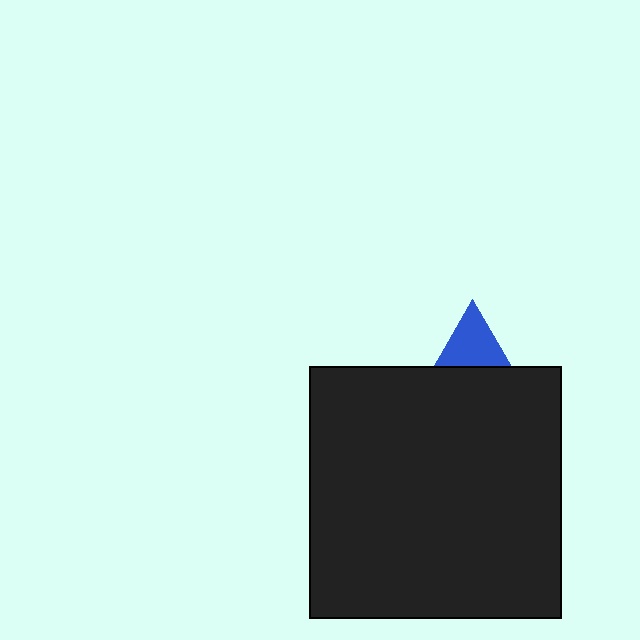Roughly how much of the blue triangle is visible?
A small part of it is visible (roughly 36%).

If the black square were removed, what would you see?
You would see the complete blue triangle.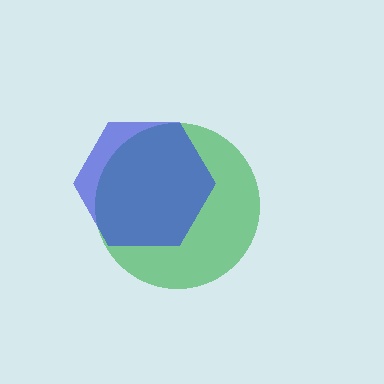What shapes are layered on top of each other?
The layered shapes are: a green circle, a blue hexagon.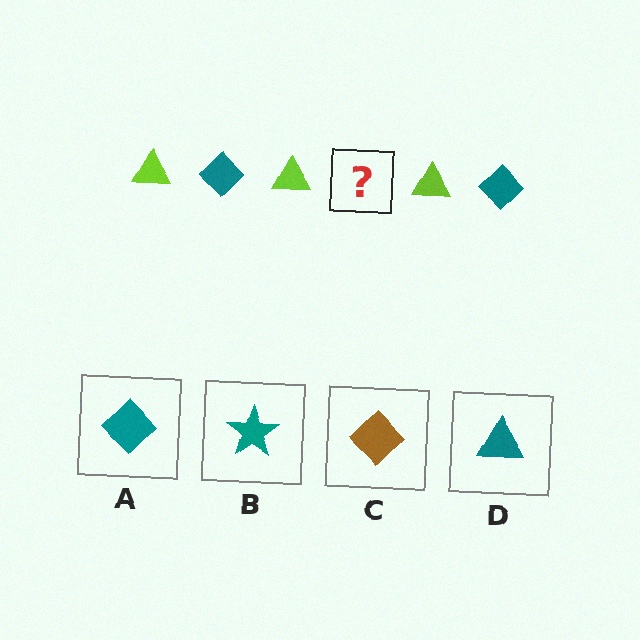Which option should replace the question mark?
Option A.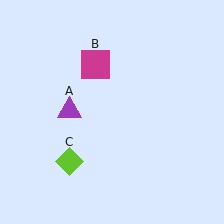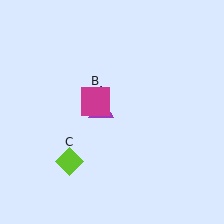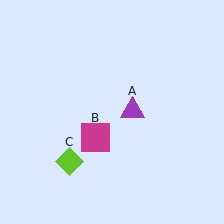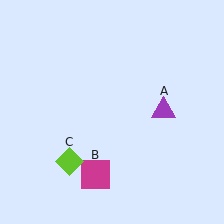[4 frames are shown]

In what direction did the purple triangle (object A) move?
The purple triangle (object A) moved right.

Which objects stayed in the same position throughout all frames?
Lime diamond (object C) remained stationary.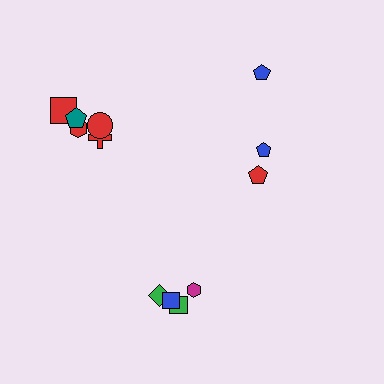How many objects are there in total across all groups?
There are 12 objects.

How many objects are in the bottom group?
There are 4 objects.